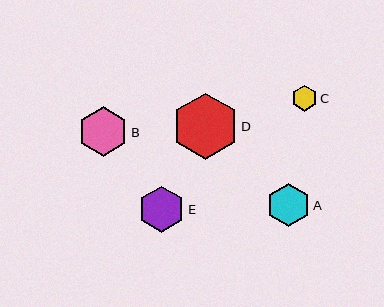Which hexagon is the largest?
Hexagon D is the largest with a size of approximately 66 pixels.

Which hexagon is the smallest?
Hexagon C is the smallest with a size of approximately 26 pixels.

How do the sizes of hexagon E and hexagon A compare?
Hexagon E and hexagon A are approximately the same size.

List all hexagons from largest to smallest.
From largest to smallest: D, B, E, A, C.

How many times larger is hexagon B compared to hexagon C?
Hexagon B is approximately 1.9 times the size of hexagon C.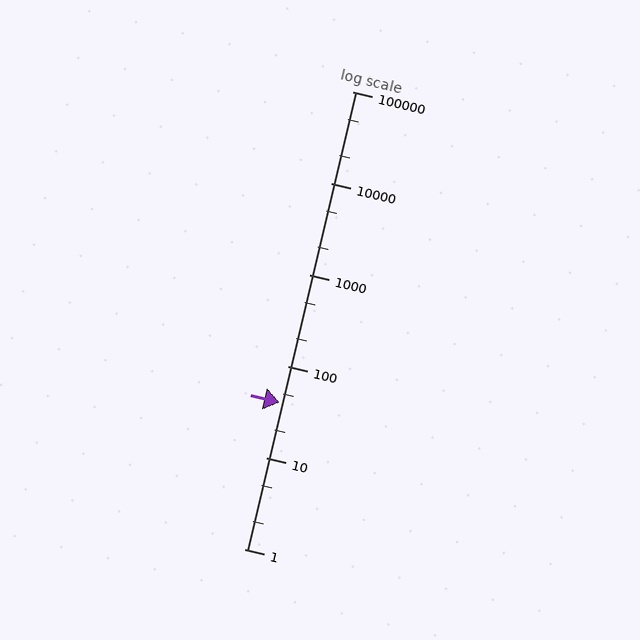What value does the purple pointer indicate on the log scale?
The pointer indicates approximately 40.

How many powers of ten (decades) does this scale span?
The scale spans 5 decades, from 1 to 100000.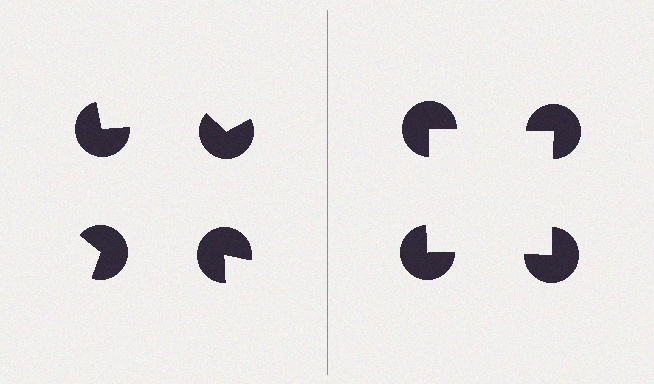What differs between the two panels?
The pac-man discs are positioned identically on both sides; only the wedge orientations differ. On the right they align to a square; on the left they are misaligned.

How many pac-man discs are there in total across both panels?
8 — 4 on each side.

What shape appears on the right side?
An illusory square.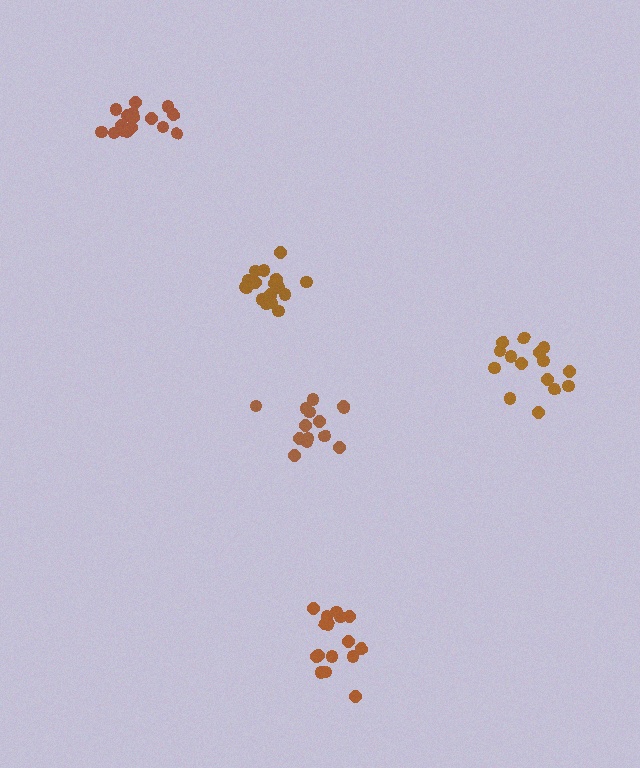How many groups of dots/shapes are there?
There are 5 groups.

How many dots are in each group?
Group 1: 17 dots, Group 2: 18 dots, Group 3: 15 dots, Group 4: 16 dots, Group 5: 14 dots (80 total).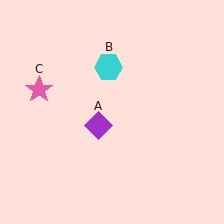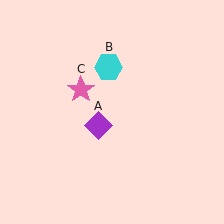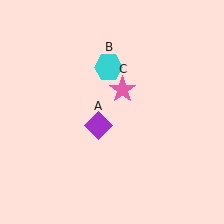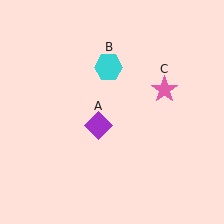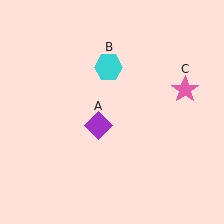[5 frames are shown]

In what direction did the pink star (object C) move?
The pink star (object C) moved right.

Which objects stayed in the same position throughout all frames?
Purple diamond (object A) and cyan hexagon (object B) remained stationary.